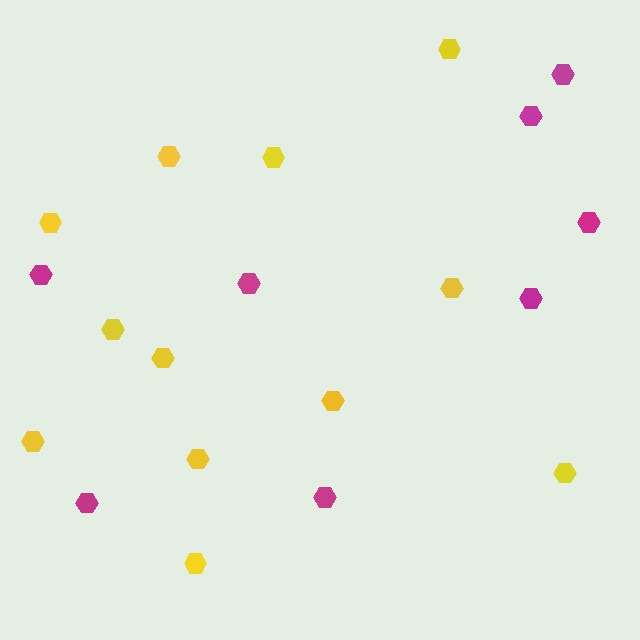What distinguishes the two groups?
There are 2 groups: one group of magenta hexagons (8) and one group of yellow hexagons (12).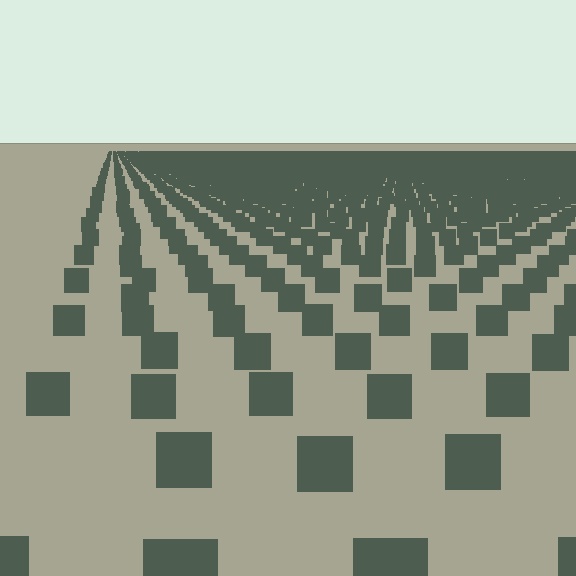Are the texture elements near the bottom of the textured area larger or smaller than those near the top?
Larger. Near the bottom, elements are closer to the viewer and appear at a bigger on-screen size.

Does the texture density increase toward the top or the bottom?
Density increases toward the top.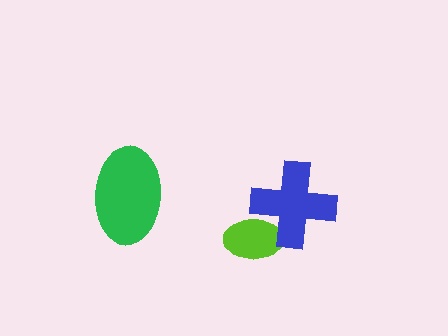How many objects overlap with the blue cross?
1 object overlaps with the blue cross.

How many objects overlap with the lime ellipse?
1 object overlaps with the lime ellipse.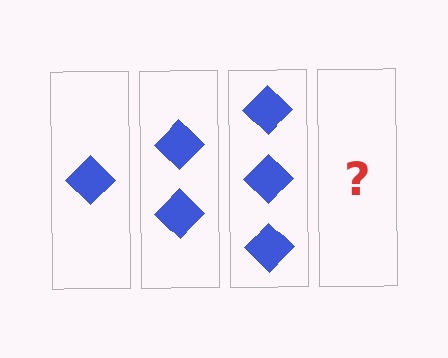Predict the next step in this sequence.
The next step is 4 diamonds.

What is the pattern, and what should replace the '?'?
The pattern is that each step adds one more diamond. The '?' should be 4 diamonds.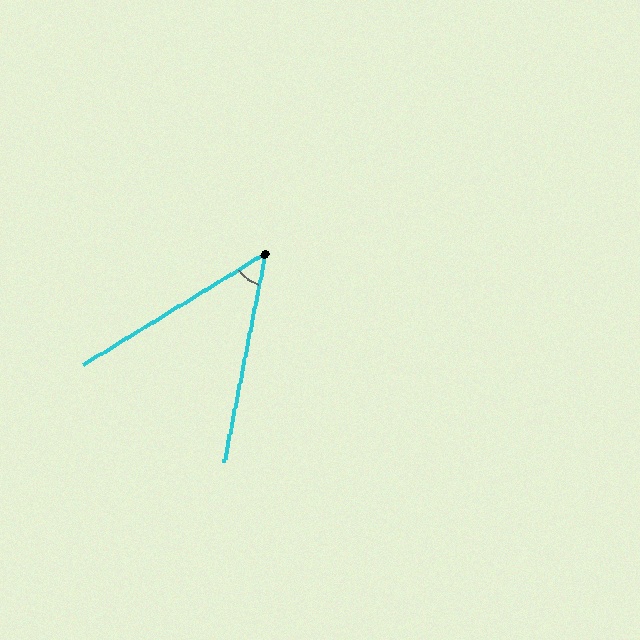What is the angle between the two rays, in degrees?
Approximately 48 degrees.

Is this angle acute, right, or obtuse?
It is acute.